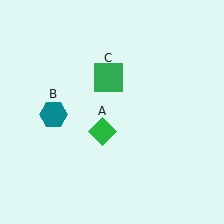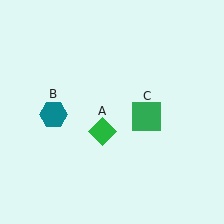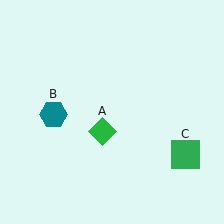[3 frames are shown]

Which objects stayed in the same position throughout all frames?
Green diamond (object A) and teal hexagon (object B) remained stationary.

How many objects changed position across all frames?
1 object changed position: green square (object C).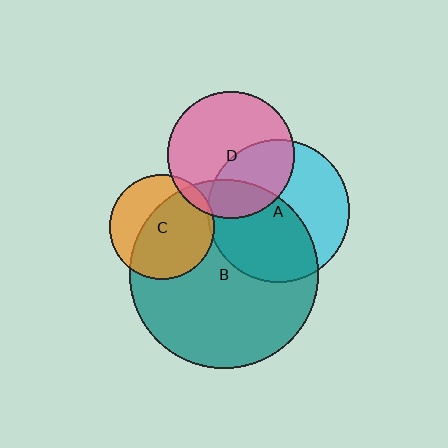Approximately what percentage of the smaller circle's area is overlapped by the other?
Approximately 5%.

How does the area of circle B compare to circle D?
Approximately 2.2 times.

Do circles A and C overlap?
Yes.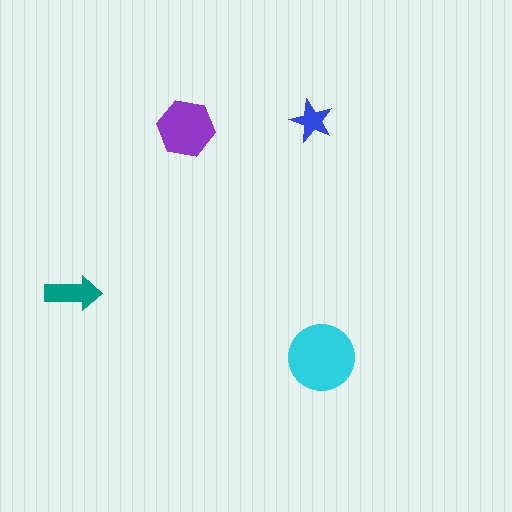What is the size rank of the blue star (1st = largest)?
4th.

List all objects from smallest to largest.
The blue star, the teal arrow, the purple hexagon, the cyan circle.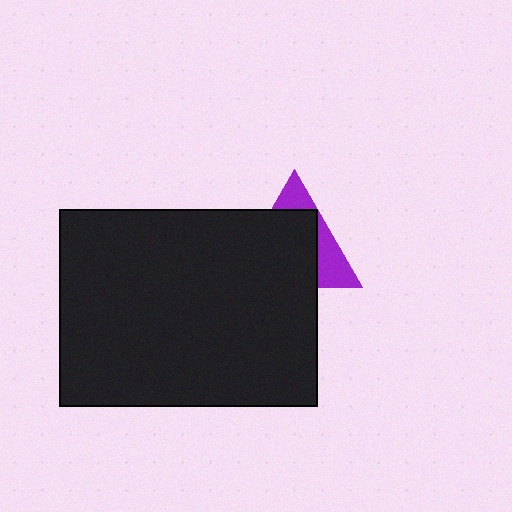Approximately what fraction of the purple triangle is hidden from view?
Roughly 66% of the purple triangle is hidden behind the black rectangle.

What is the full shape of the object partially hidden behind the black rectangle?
The partially hidden object is a purple triangle.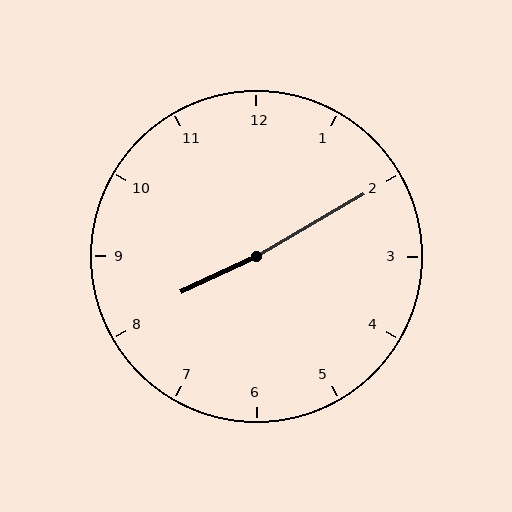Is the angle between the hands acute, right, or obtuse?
It is obtuse.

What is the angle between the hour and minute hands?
Approximately 175 degrees.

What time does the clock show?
8:10.